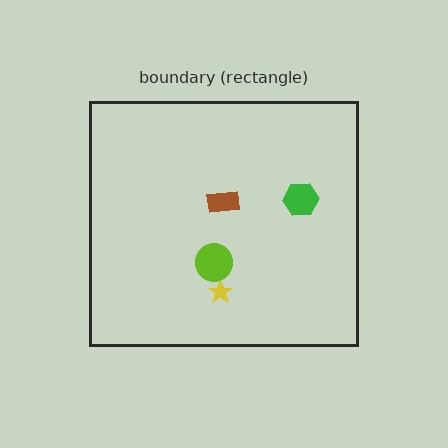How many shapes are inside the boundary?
4 inside, 0 outside.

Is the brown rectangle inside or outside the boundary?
Inside.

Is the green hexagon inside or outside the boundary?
Inside.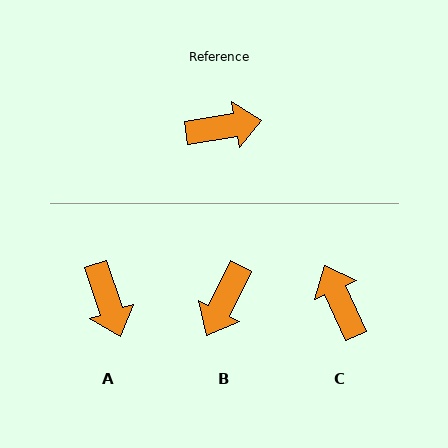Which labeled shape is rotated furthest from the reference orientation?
B, about 125 degrees away.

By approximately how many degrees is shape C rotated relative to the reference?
Approximately 105 degrees counter-clockwise.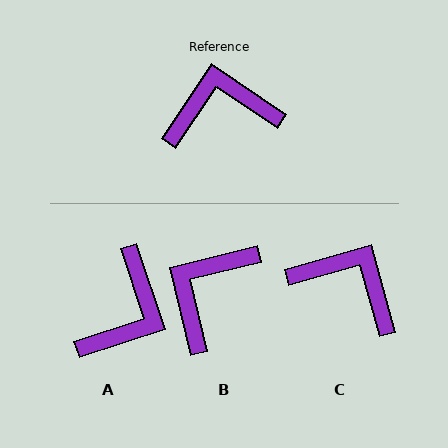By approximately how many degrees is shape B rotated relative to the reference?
Approximately 48 degrees counter-clockwise.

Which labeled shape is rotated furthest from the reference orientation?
A, about 127 degrees away.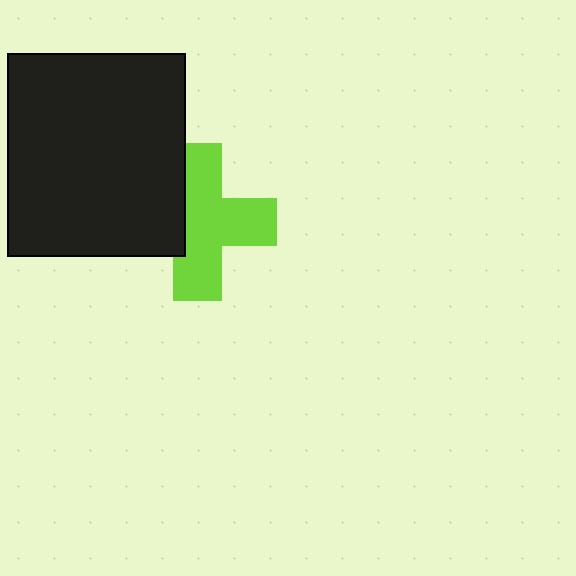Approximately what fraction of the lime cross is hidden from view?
Roughly 31% of the lime cross is hidden behind the black rectangle.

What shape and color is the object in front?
The object in front is a black rectangle.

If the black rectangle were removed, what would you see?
You would see the complete lime cross.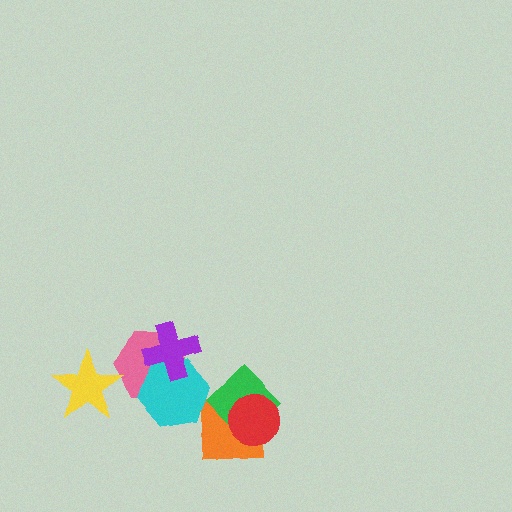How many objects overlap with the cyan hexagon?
2 objects overlap with the cyan hexagon.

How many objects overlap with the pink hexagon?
3 objects overlap with the pink hexagon.